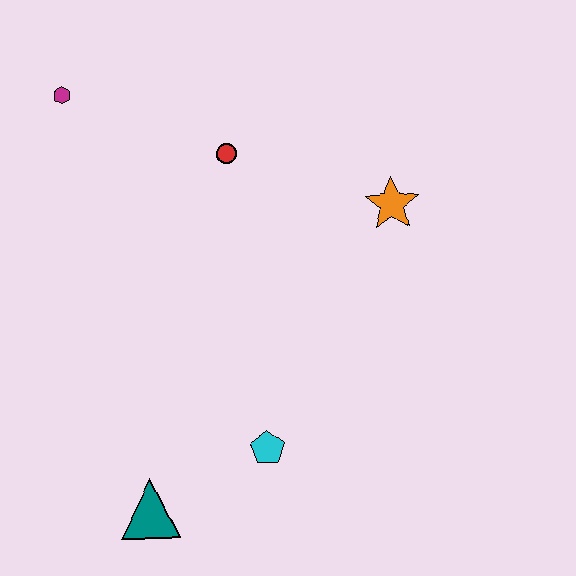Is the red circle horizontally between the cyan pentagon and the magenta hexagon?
Yes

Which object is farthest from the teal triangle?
The magenta hexagon is farthest from the teal triangle.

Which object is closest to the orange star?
The red circle is closest to the orange star.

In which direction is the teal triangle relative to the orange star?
The teal triangle is below the orange star.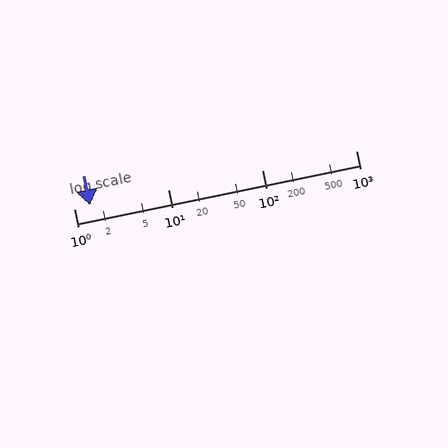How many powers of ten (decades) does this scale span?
The scale spans 3 decades, from 1 to 1000.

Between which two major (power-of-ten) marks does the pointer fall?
The pointer is between 1 and 10.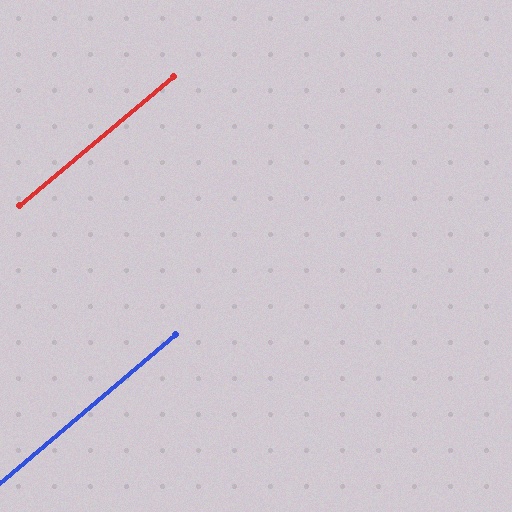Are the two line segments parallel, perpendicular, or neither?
Parallel — their directions differ by only 0.1°.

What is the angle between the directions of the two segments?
Approximately 0 degrees.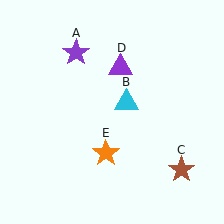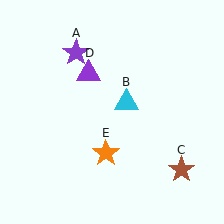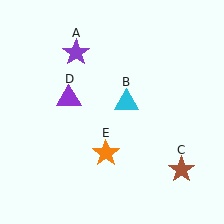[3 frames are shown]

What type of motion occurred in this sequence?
The purple triangle (object D) rotated counterclockwise around the center of the scene.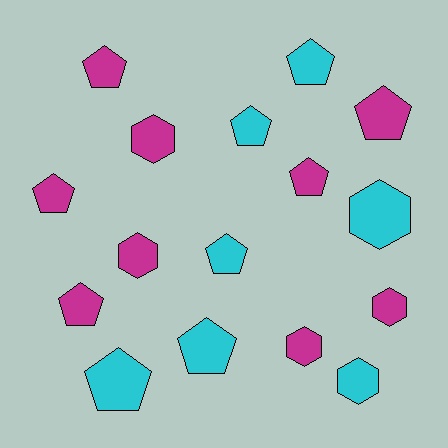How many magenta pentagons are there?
There are 5 magenta pentagons.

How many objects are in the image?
There are 16 objects.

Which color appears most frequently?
Magenta, with 9 objects.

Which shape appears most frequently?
Pentagon, with 10 objects.